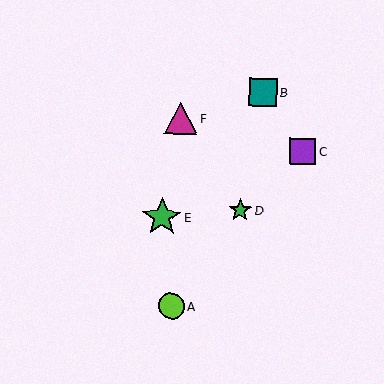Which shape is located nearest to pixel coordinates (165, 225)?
The green star (labeled E) at (162, 217) is nearest to that location.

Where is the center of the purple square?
The center of the purple square is at (303, 152).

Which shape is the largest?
The green star (labeled E) is the largest.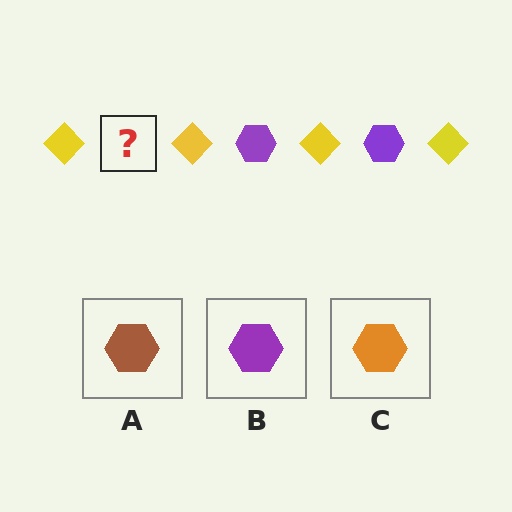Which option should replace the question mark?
Option B.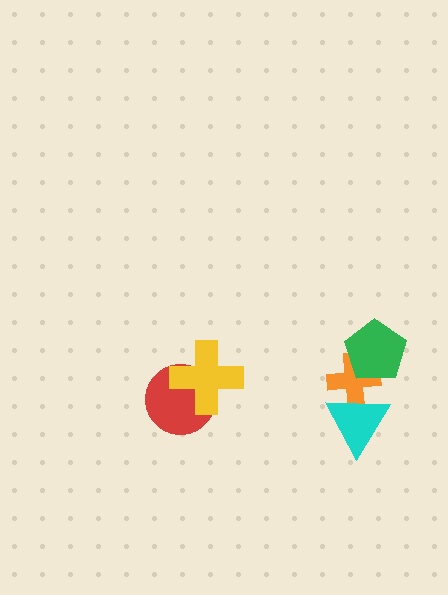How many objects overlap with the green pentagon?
1 object overlaps with the green pentagon.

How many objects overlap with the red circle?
1 object overlaps with the red circle.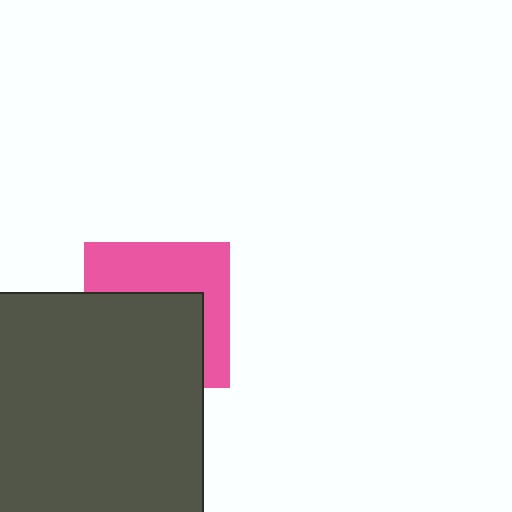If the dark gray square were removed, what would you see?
You would see the complete pink square.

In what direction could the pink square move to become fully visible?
The pink square could move up. That would shift it out from behind the dark gray square entirely.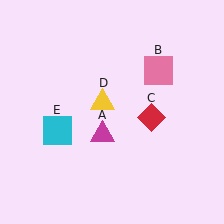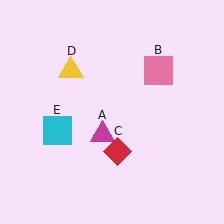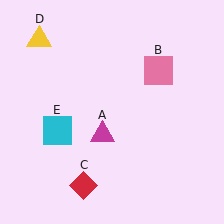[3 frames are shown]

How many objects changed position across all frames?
2 objects changed position: red diamond (object C), yellow triangle (object D).